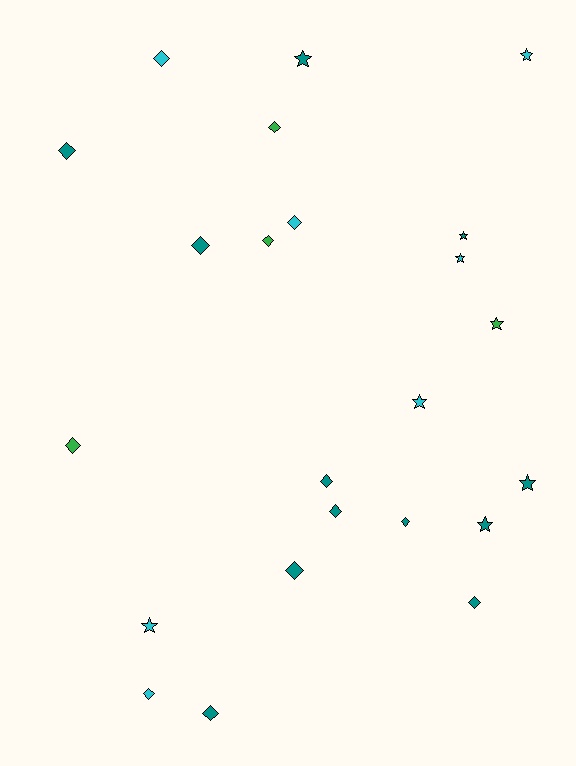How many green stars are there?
There is 1 green star.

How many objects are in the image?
There are 23 objects.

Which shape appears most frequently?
Diamond, with 14 objects.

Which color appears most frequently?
Teal, with 12 objects.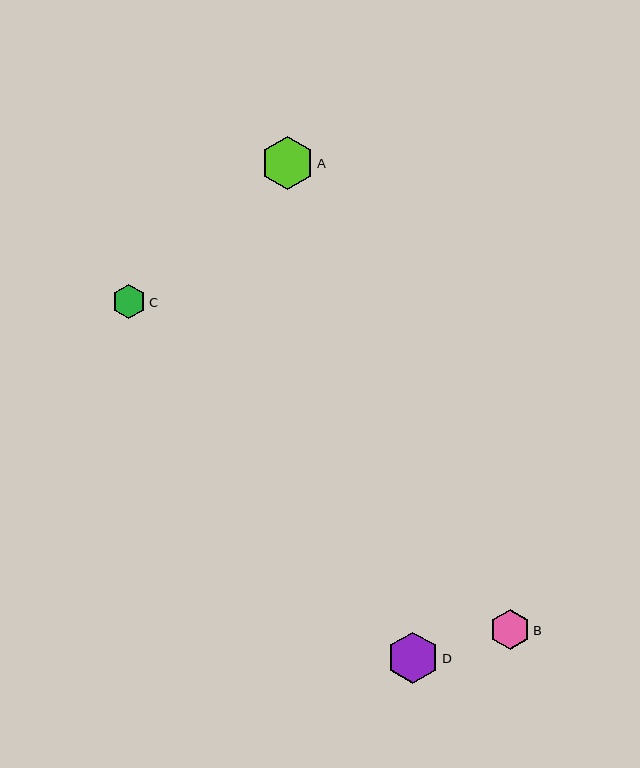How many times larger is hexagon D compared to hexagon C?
Hexagon D is approximately 1.5 times the size of hexagon C.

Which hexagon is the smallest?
Hexagon C is the smallest with a size of approximately 34 pixels.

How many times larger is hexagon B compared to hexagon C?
Hexagon B is approximately 1.2 times the size of hexagon C.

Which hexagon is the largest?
Hexagon A is the largest with a size of approximately 53 pixels.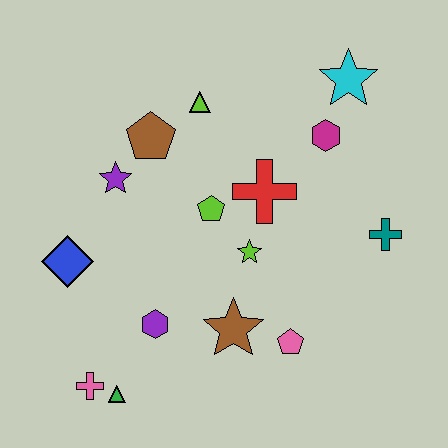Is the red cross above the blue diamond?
Yes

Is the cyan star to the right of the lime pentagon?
Yes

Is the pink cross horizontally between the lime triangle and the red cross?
No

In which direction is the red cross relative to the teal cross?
The red cross is to the left of the teal cross.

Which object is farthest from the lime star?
The pink cross is farthest from the lime star.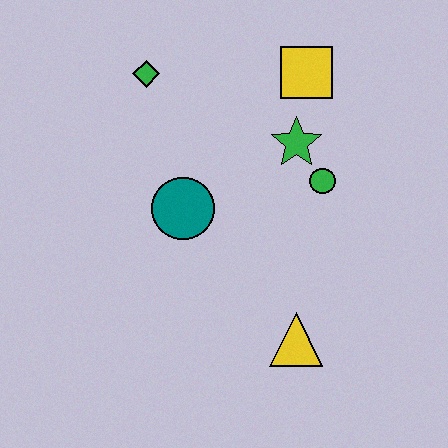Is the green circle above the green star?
No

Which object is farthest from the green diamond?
The yellow triangle is farthest from the green diamond.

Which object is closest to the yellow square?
The green star is closest to the yellow square.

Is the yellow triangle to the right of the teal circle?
Yes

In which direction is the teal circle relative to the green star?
The teal circle is to the left of the green star.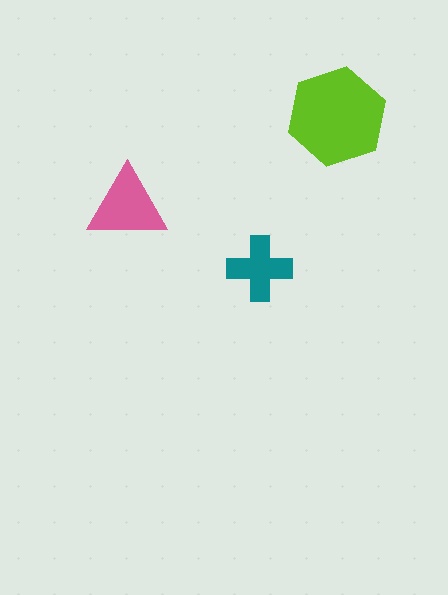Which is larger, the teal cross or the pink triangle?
The pink triangle.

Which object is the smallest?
The teal cross.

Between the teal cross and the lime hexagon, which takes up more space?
The lime hexagon.